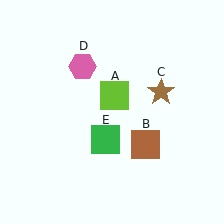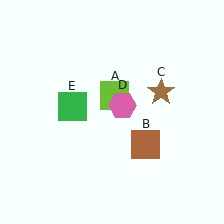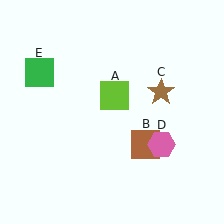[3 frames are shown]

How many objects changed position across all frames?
2 objects changed position: pink hexagon (object D), green square (object E).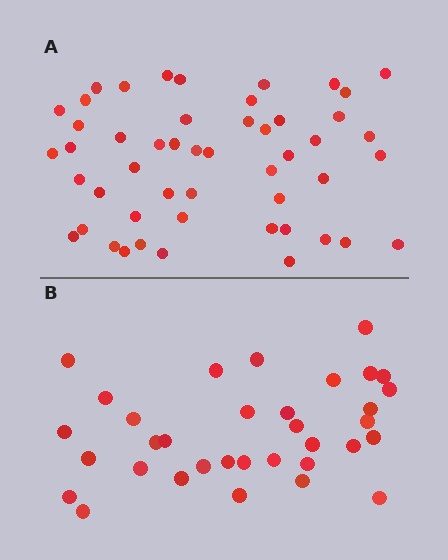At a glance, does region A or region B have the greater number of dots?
Region A (the top region) has more dots.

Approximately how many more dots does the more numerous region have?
Region A has approximately 15 more dots than region B.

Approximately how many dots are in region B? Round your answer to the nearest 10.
About 30 dots. (The exact count is 34, which rounds to 30.)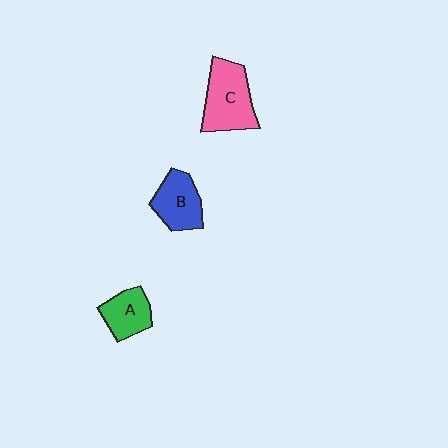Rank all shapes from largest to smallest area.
From largest to smallest: C (pink), B (blue), A (green).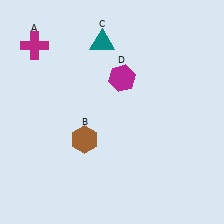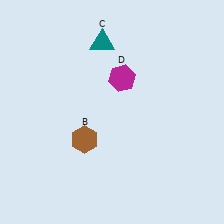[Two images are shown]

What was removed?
The magenta cross (A) was removed in Image 2.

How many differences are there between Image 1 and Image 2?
There is 1 difference between the two images.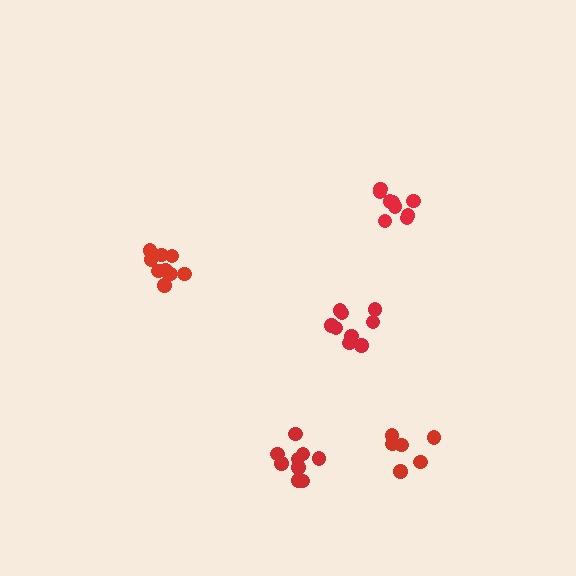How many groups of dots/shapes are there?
There are 5 groups.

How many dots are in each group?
Group 1: 9 dots, Group 2: 9 dots, Group 3: 9 dots, Group 4: 6 dots, Group 5: 10 dots (43 total).